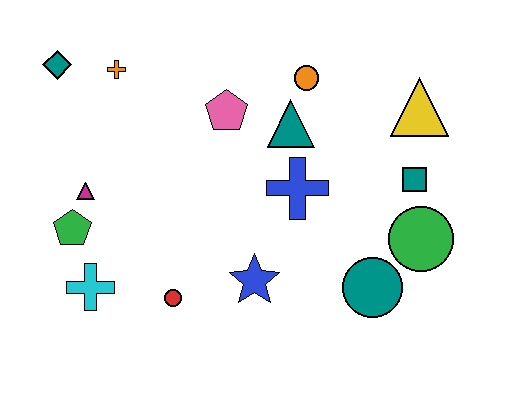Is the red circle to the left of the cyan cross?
No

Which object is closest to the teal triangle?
The orange circle is closest to the teal triangle.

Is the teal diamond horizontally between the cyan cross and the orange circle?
No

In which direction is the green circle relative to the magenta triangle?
The green circle is to the right of the magenta triangle.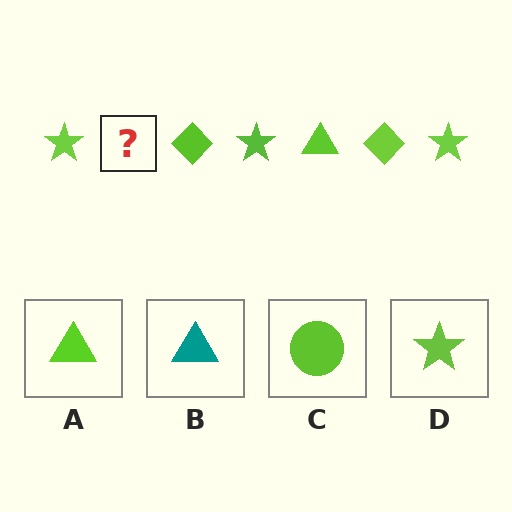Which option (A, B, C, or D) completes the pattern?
A.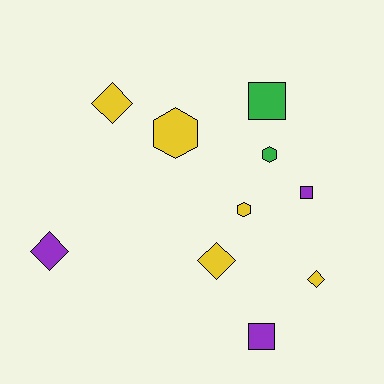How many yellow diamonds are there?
There are 3 yellow diamonds.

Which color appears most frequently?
Yellow, with 5 objects.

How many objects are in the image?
There are 10 objects.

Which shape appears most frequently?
Diamond, with 4 objects.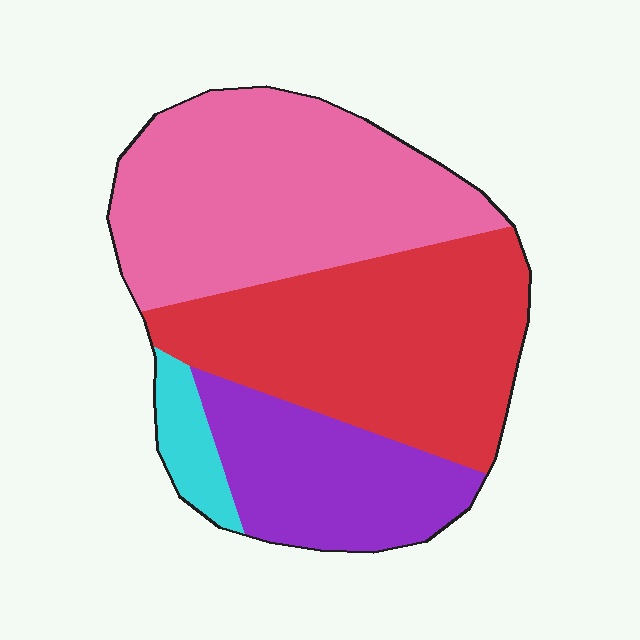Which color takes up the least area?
Cyan, at roughly 5%.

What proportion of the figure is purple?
Purple covers around 20% of the figure.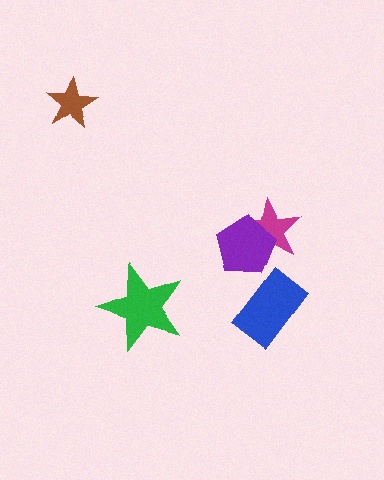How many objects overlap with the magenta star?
1 object overlaps with the magenta star.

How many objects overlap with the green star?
0 objects overlap with the green star.